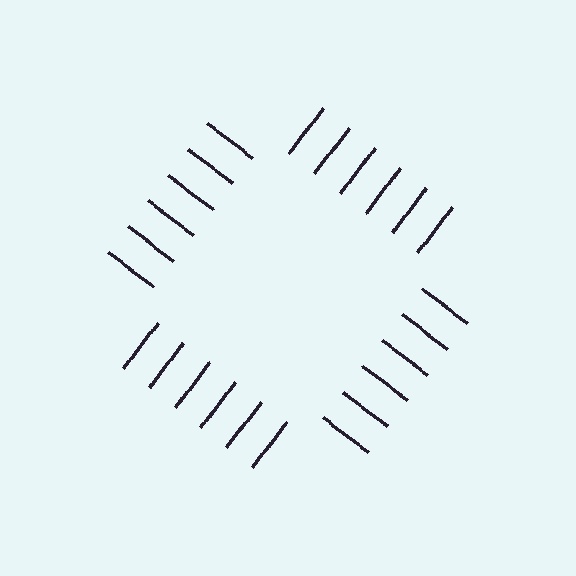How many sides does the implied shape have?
4 sides — the line-ends trace a square.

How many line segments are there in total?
24 — 6 along each of the 4 edges.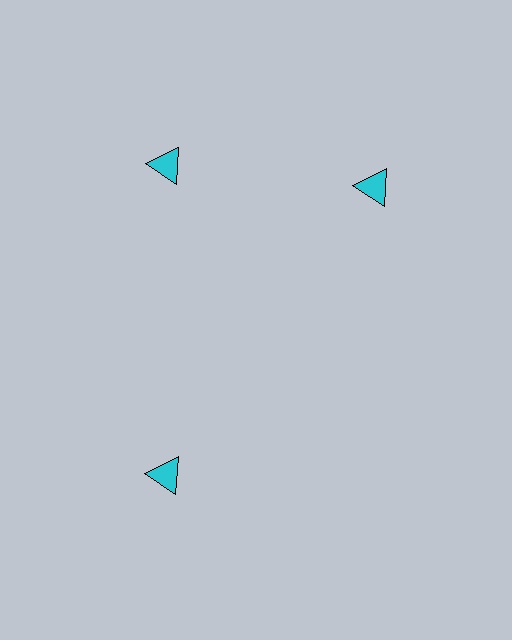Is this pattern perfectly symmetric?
No. The 3 cyan triangles are arranged in a ring, but one element near the 3 o'clock position is rotated out of alignment along the ring, breaking the 3-fold rotational symmetry.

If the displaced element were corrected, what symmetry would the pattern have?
It would have 3-fold rotational symmetry — the pattern would map onto itself every 120 degrees.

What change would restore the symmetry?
The symmetry would be restored by rotating it back into even spacing with its neighbors so that all 3 triangles sit at equal angles and equal distance from the center.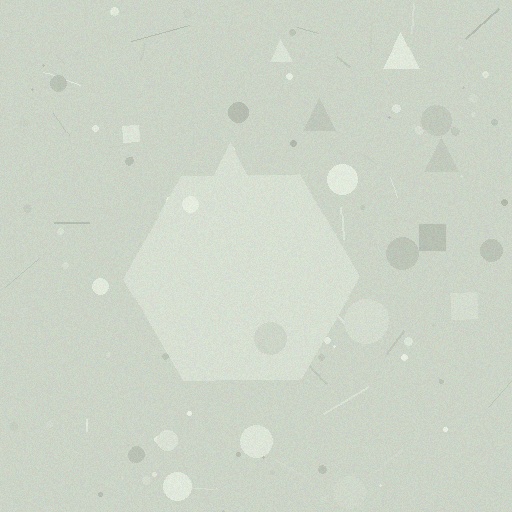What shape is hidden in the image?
A hexagon is hidden in the image.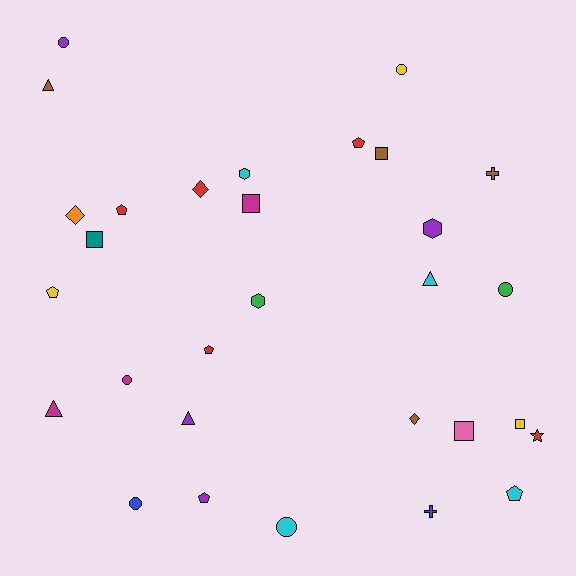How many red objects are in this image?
There are 5 red objects.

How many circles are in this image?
There are 6 circles.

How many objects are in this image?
There are 30 objects.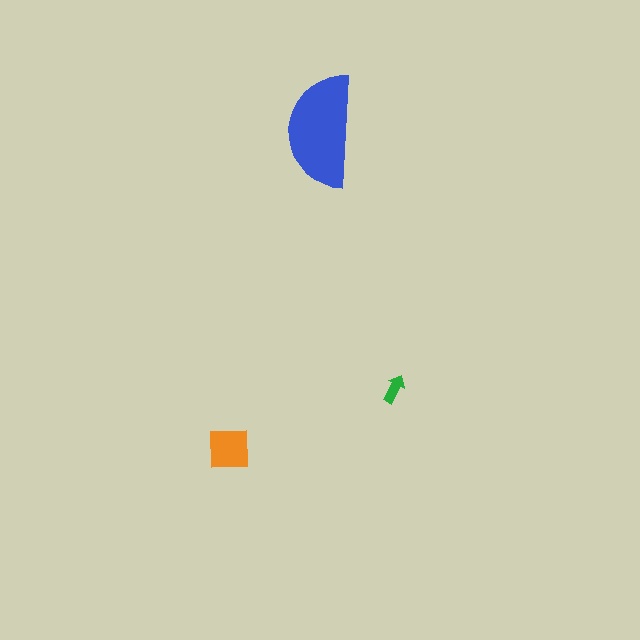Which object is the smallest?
The green arrow.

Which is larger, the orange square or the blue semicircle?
The blue semicircle.